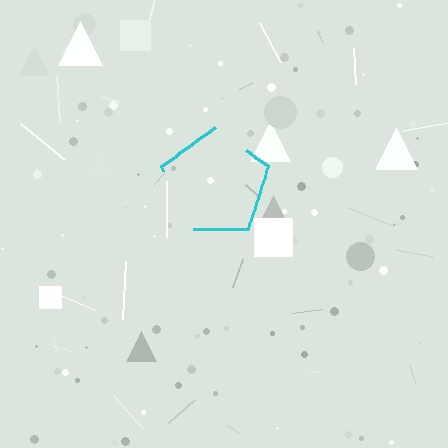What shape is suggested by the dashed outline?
The dashed outline suggests a pentagon.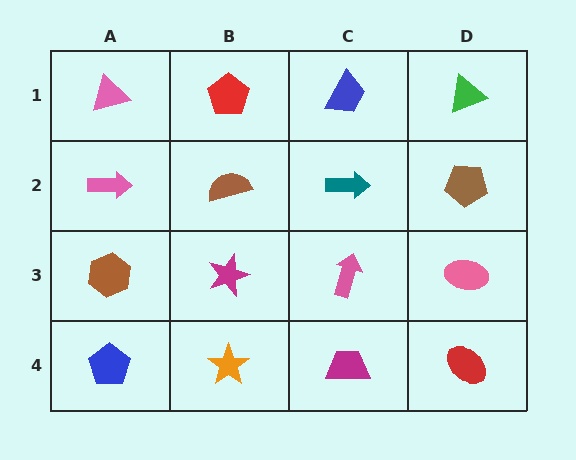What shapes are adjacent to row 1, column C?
A teal arrow (row 2, column C), a red pentagon (row 1, column B), a green triangle (row 1, column D).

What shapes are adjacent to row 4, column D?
A pink ellipse (row 3, column D), a magenta trapezoid (row 4, column C).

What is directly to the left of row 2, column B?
A pink arrow.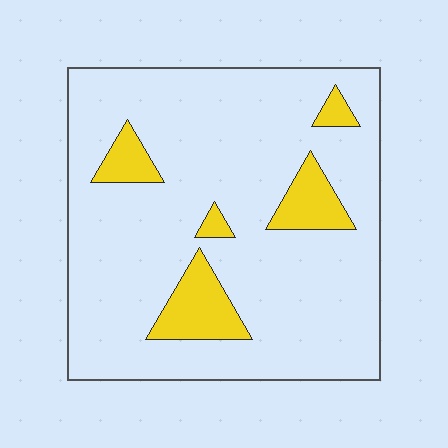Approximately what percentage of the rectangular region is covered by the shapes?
Approximately 15%.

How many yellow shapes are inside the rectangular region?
5.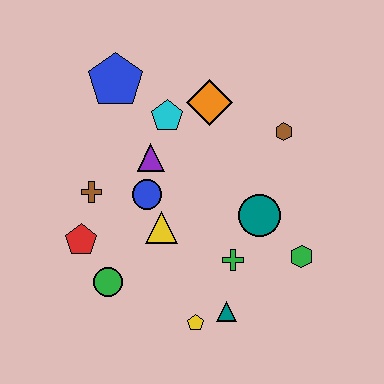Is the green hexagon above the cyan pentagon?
No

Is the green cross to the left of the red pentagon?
No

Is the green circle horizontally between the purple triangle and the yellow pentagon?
No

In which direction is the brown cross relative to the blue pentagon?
The brown cross is below the blue pentagon.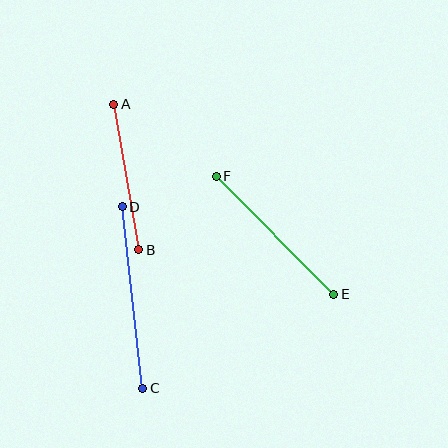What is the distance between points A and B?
The distance is approximately 148 pixels.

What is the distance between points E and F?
The distance is approximately 166 pixels.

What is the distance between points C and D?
The distance is approximately 183 pixels.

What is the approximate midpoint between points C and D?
The midpoint is at approximately (133, 297) pixels.